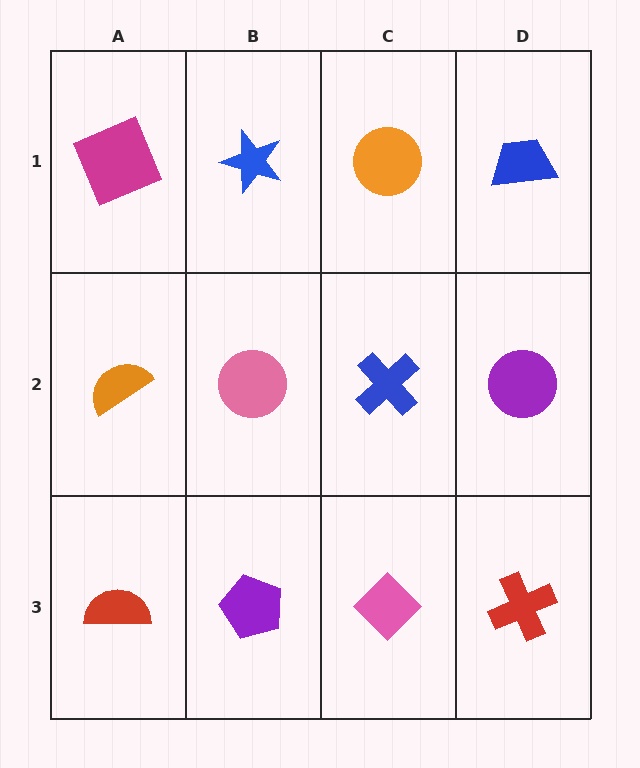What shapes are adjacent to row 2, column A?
A magenta square (row 1, column A), a red semicircle (row 3, column A), a pink circle (row 2, column B).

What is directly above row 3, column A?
An orange semicircle.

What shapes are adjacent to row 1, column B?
A pink circle (row 2, column B), a magenta square (row 1, column A), an orange circle (row 1, column C).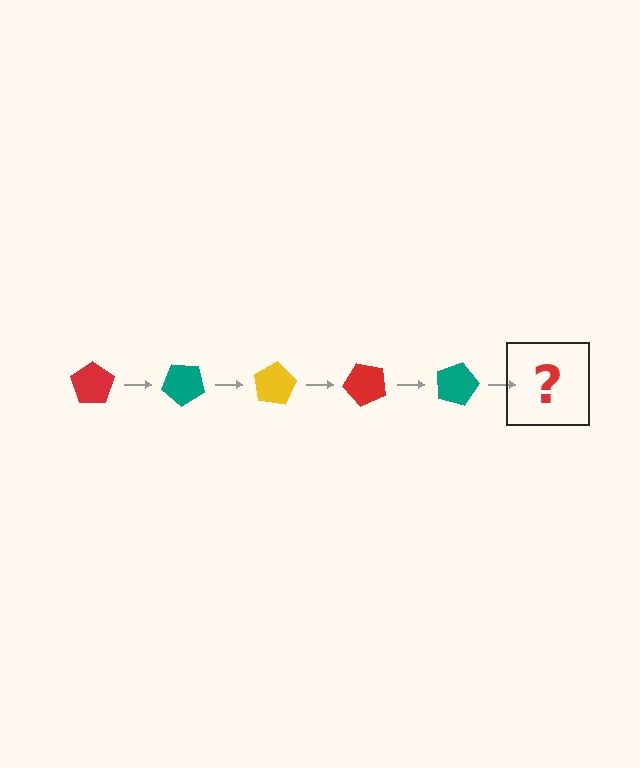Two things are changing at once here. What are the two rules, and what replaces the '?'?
The two rules are that it rotates 40 degrees each step and the color cycles through red, teal, and yellow. The '?' should be a yellow pentagon, rotated 200 degrees from the start.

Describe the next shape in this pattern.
It should be a yellow pentagon, rotated 200 degrees from the start.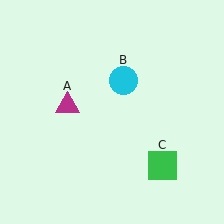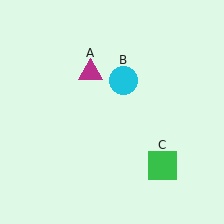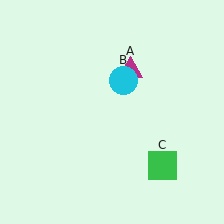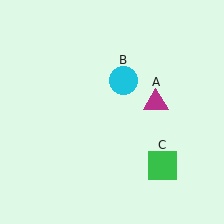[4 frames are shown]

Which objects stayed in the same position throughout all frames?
Cyan circle (object B) and green square (object C) remained stationary.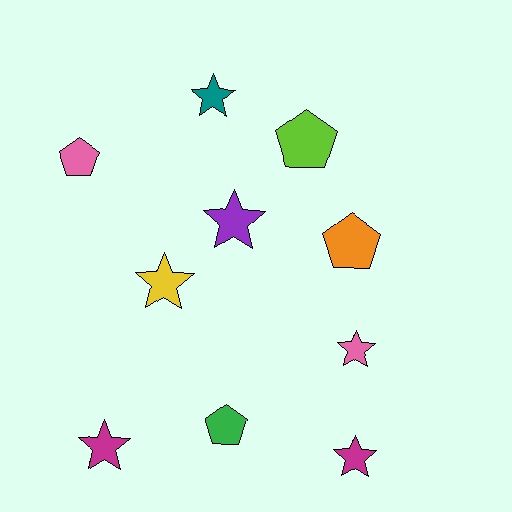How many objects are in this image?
There are 10 objects.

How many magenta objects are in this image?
There are 2 magenta objects.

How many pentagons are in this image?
There are 4 pentagons.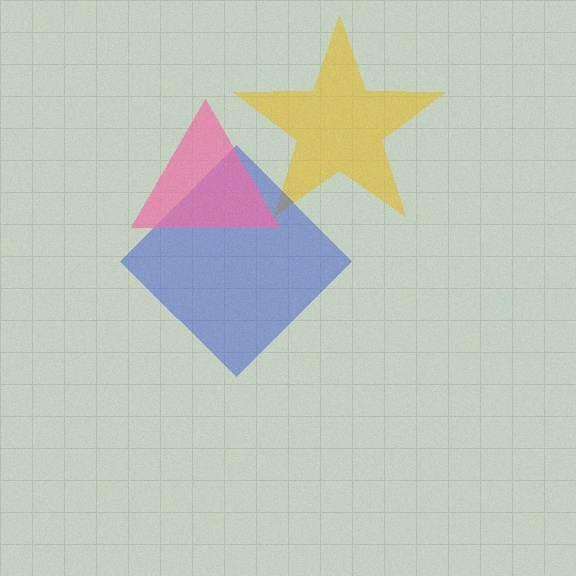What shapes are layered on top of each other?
The layered shapes are: a yellow star, a blue diamond, a pink triangle.